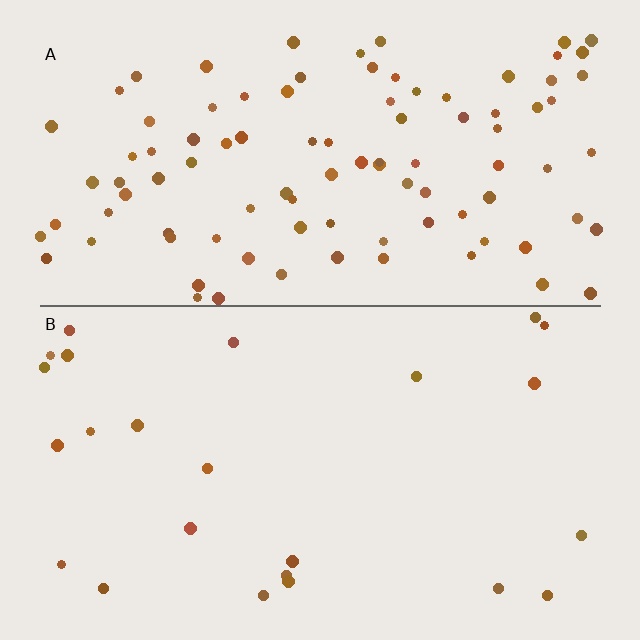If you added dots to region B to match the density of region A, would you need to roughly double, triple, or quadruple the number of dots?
Approximately quadruple.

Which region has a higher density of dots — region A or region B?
A (the top).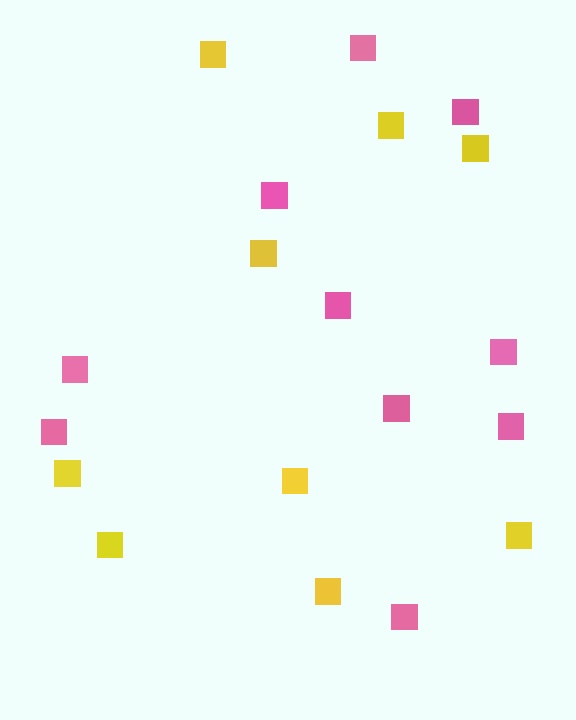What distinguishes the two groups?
There are 2 groups: one group of pink squares (10) and one group of yellow squares (9).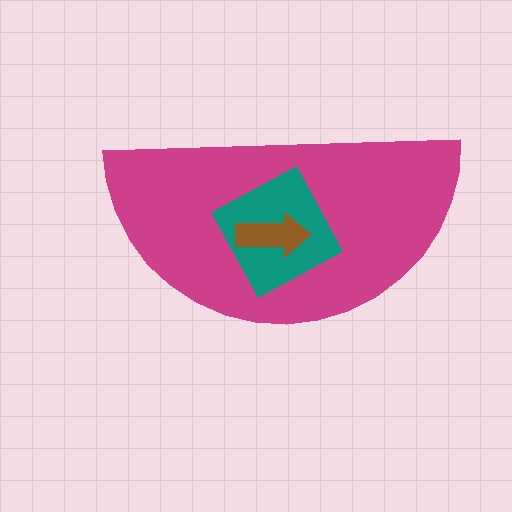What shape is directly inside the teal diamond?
The brown arrow.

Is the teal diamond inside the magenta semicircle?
Yes.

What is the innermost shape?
The brown arrow.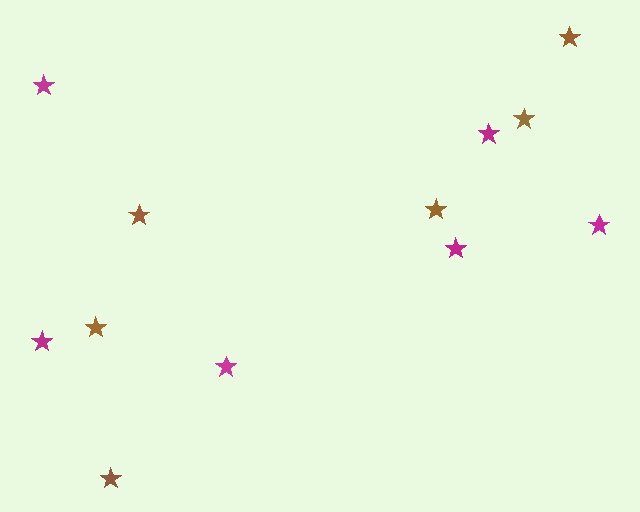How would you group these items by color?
There are 2 groups: one group of magenta stars (6) and one group of brown stars (6).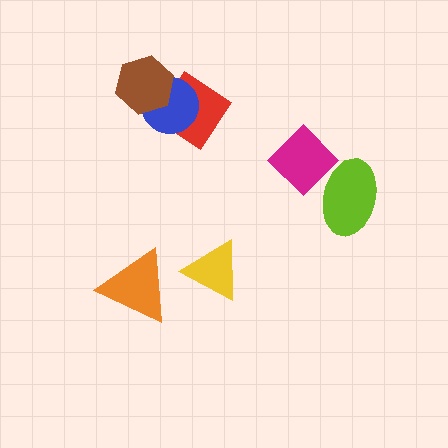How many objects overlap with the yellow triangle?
0 objects overlap with the yellow triangle.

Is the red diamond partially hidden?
Yes, it is partially covered by another shape.